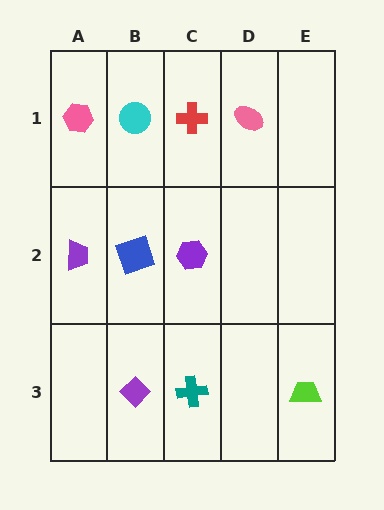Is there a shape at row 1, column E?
No, that cell is empty.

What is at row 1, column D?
A pink ellipse.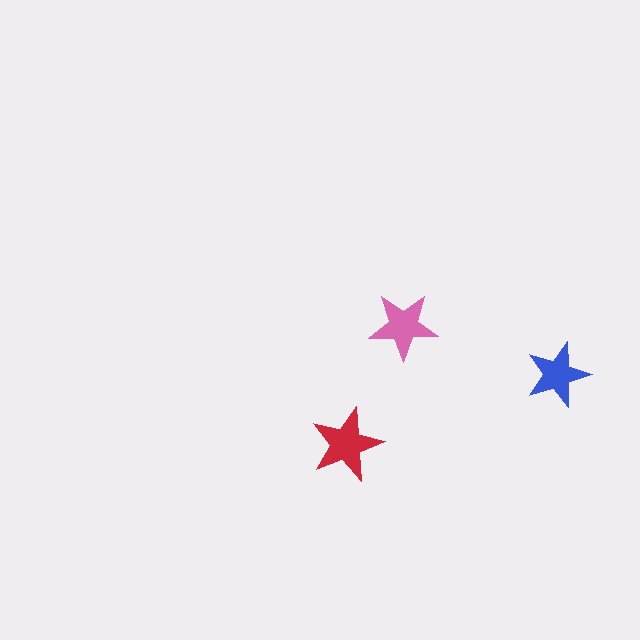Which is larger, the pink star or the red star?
The red one.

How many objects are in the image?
There are 3 objects in the image.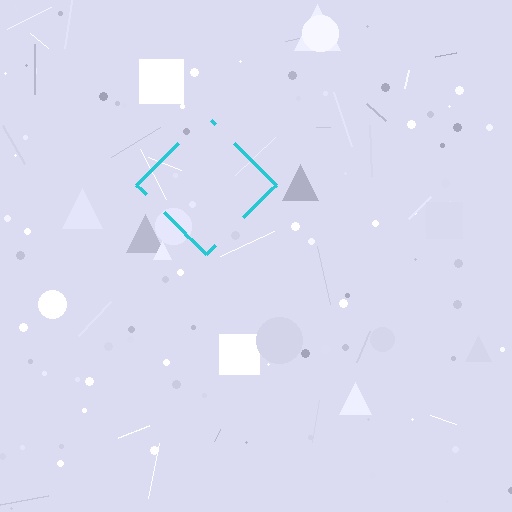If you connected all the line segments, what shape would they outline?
They would outline a diamond.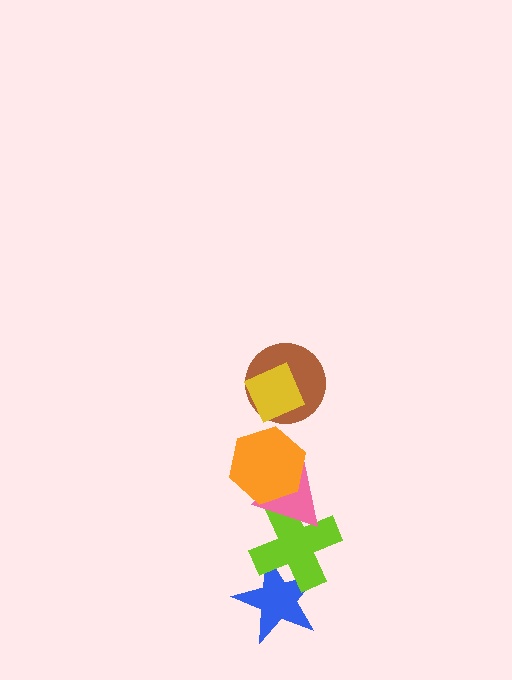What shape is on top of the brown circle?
The yellow diamond is on top of the brown circle.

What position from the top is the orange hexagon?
The orange hexagon is 3rd from the top.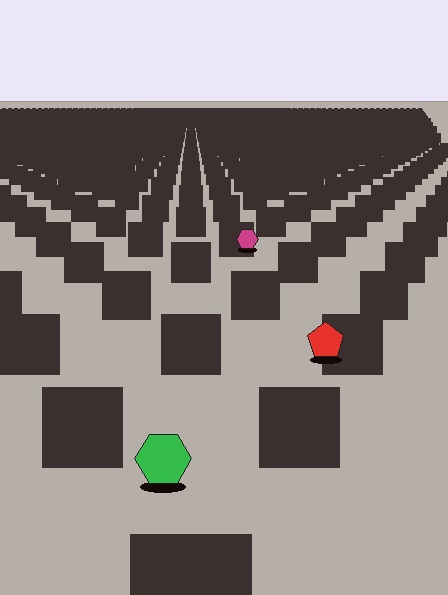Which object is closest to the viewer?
The green hexagon is closest. The texture marks near it are larger and more spread out.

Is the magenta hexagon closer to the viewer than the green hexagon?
No. The green hexagon is closer — you can tell from the texture gradient: the ground texture is coarser near it.